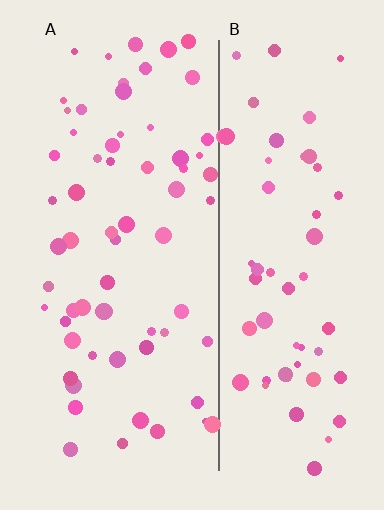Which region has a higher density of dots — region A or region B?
A (the left).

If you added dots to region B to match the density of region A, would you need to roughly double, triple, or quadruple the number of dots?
Approximately double.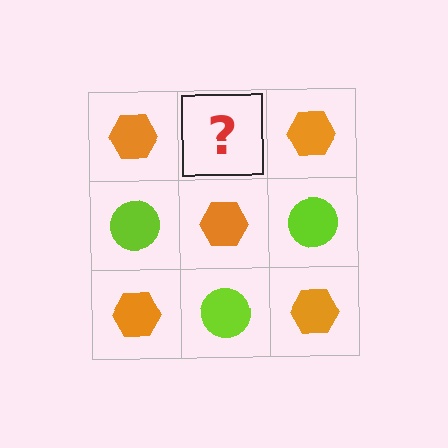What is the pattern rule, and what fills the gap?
The rule is that it alternates orange hexagon and lime circle in a checkerboard pattern. The gap should be filled with a lime circle.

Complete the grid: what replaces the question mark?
The question mark should be replaced with a lime circle.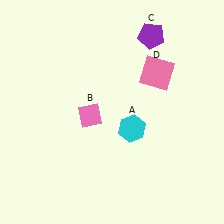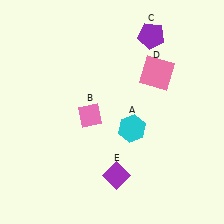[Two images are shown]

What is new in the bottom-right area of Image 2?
A purple diamond (E) was added in the bottom-right area of Image 2.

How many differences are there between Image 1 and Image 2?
There is 1 difference between the two images.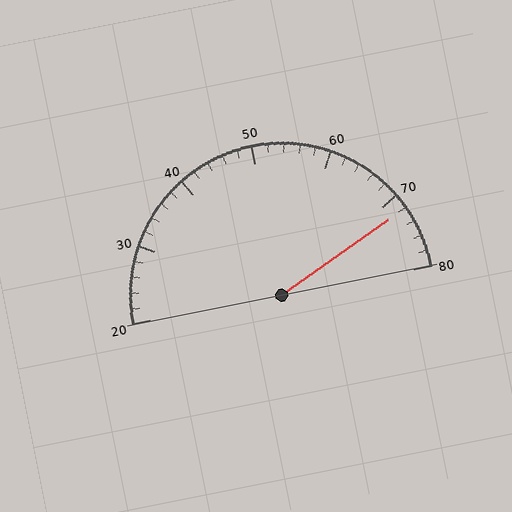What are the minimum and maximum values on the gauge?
The gauge ranges from 20 to 80.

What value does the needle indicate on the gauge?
The needle indicates approximately 72.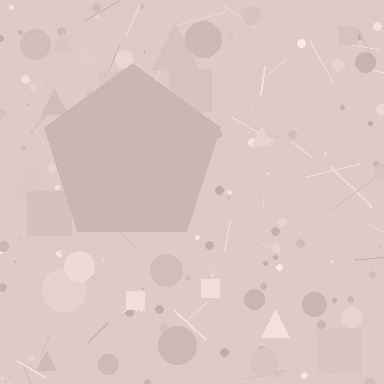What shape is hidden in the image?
A pentagon is hidden in the image.